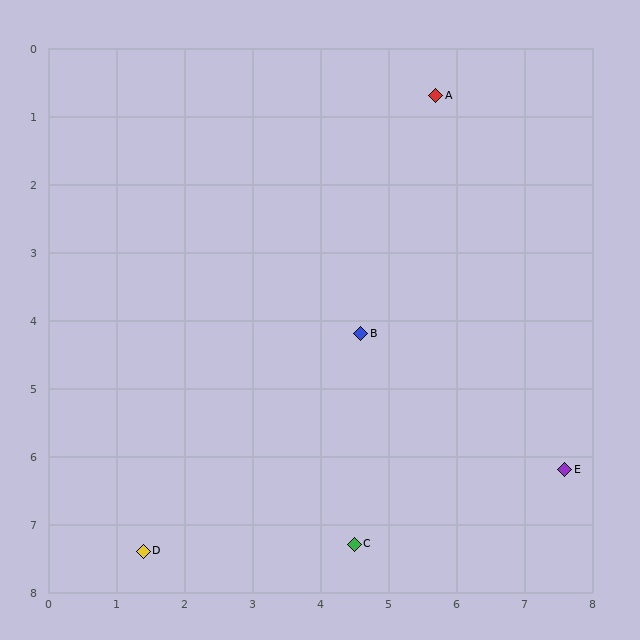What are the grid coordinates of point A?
Point A is at approximately (5.7, 0.7).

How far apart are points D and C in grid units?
Points D and C are about 3.1 grid units apart.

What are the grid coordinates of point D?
Point D is at approximately (1.4, 7.4).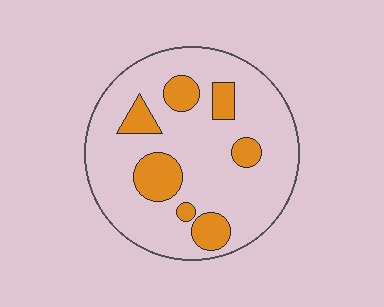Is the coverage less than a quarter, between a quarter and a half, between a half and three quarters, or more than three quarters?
Less than a quarter.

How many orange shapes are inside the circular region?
7.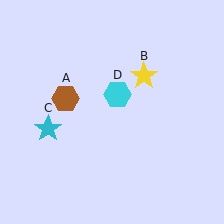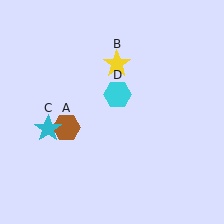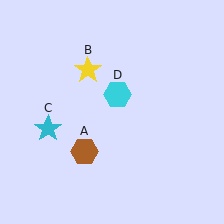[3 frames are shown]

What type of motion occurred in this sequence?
The brown hexagon (object A), yellow star (object B) rotated counterclockwise around the center of the scene.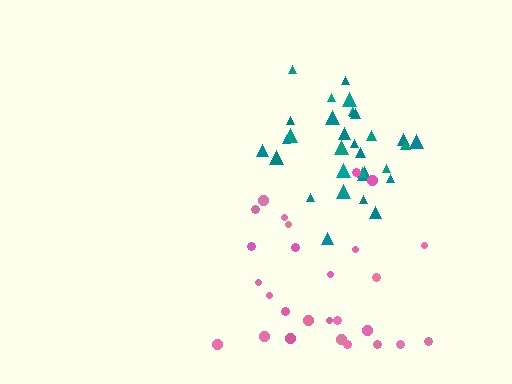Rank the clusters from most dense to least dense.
teal, pink.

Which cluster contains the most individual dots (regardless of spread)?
Teal (31).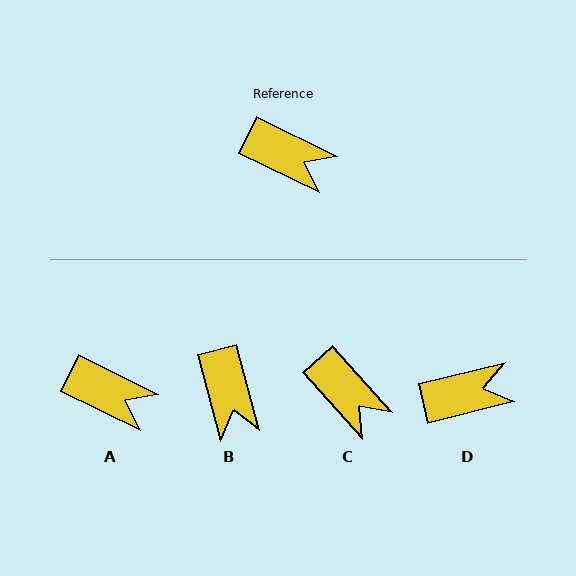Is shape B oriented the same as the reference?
No, it is off by about 48 degrees.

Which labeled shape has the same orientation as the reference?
A.